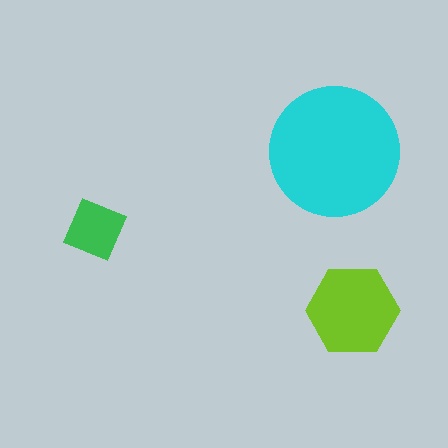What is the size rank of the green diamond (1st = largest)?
3rd.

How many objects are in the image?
There are 3 objects in the image.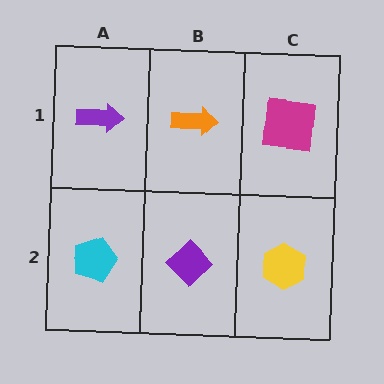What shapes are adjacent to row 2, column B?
An orange arrow (row 1, column B), a cyan pentagon (row 2, column A), a yellow hexagon (row 2, column C).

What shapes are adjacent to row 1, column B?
A purple diamond (row 2, column B), a purple arrow (row 1, column A), a magenta square (row 1, column C).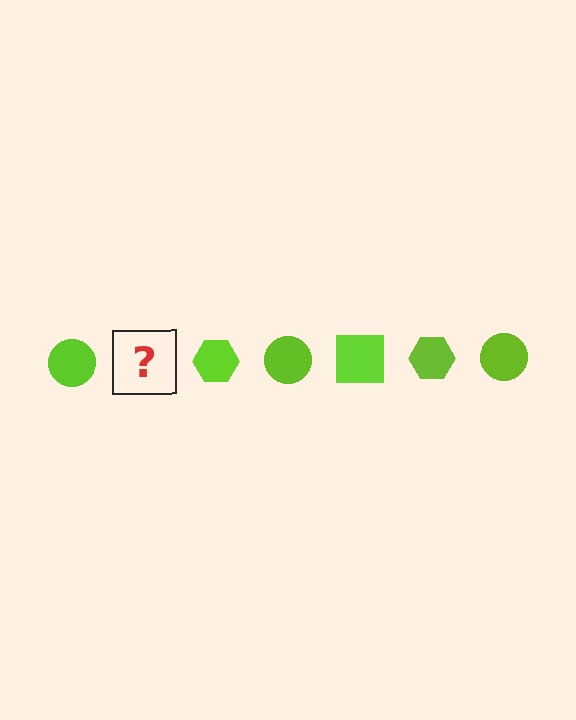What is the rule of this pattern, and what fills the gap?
The rule is that the pattern cycles through circle, square, hexagon shapes in lime. The gap should be filled with a lime square.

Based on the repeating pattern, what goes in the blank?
The blank should be a lime square.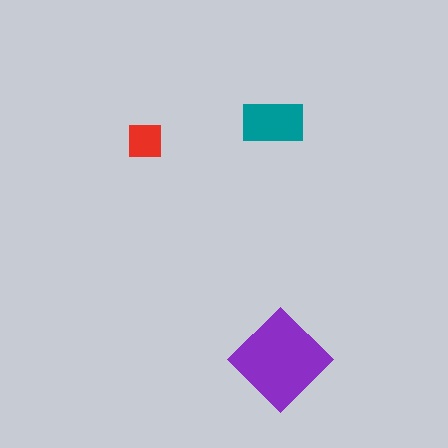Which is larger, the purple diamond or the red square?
The purple diamond.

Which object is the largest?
The purple diamond.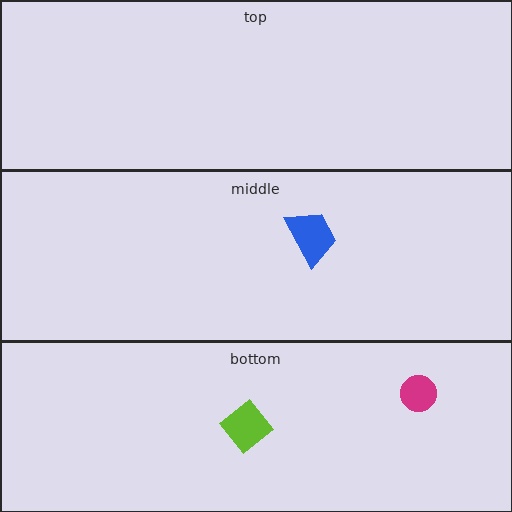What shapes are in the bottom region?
The lime diamond, the magenta circle.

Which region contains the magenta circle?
The bottom region.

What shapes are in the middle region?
The blue trapezoid.